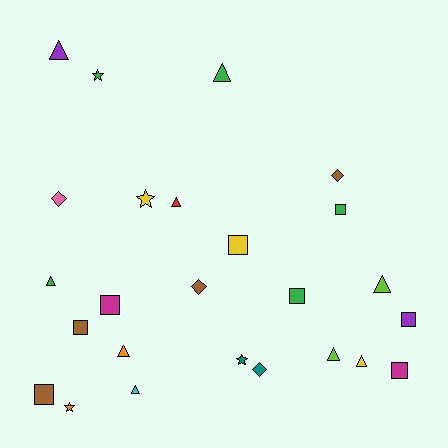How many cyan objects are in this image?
There is 1 cyan object.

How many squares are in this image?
There are 8 squares.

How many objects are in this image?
There are 25 objects.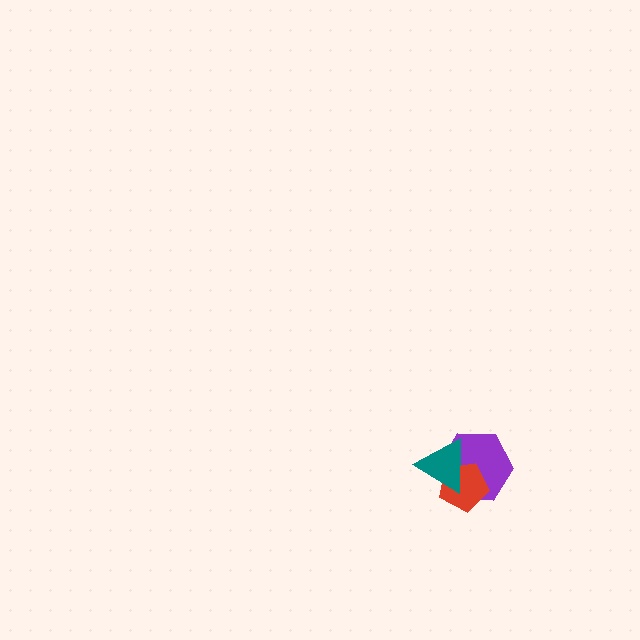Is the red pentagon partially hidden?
Yes, it is partially covered by another shape.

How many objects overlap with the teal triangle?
2 objects overlap with the teal triangle.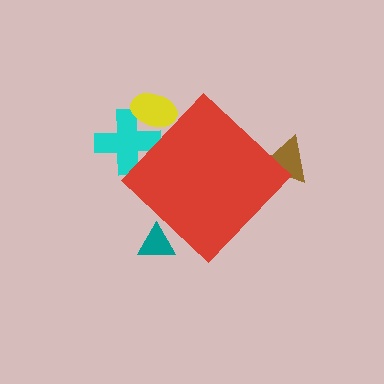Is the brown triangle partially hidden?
Yes, the brown triangle is partially hidden behind the red diamond.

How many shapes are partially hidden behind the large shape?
4 shapes are partially hidden.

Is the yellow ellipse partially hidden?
Yes, the yellow ellipse is partially hidden behind the red diamond.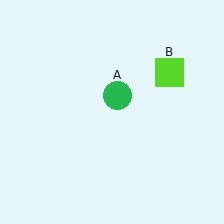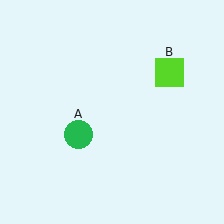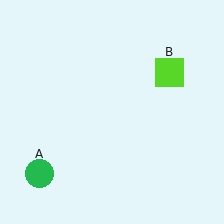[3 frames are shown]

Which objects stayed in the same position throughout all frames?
Lime square (object B) remained stationary.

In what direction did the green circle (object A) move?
The green circle (object A) moved down and to the left.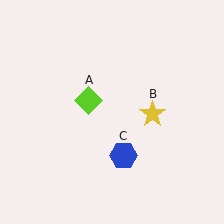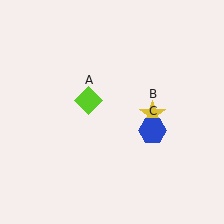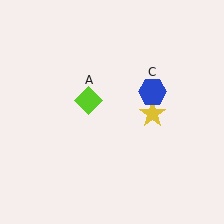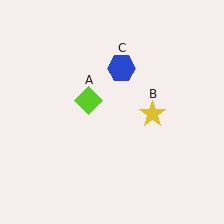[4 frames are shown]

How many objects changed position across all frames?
1 object changed position: blue hexagon (object C).